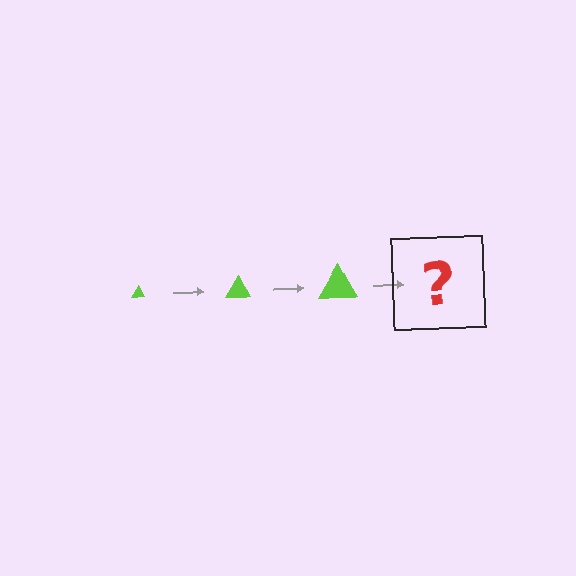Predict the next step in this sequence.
The next step is a lime triangle, larger than the previous one.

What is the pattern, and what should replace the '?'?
The pattern is that the triangle gets progressively larger each step. The '?' should be a lime triangle, larger than the previous one.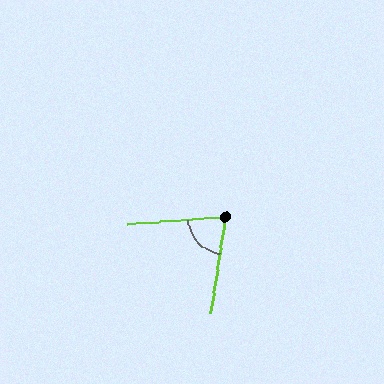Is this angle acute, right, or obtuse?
It is acute.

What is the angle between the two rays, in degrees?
Approximately 77 degrees.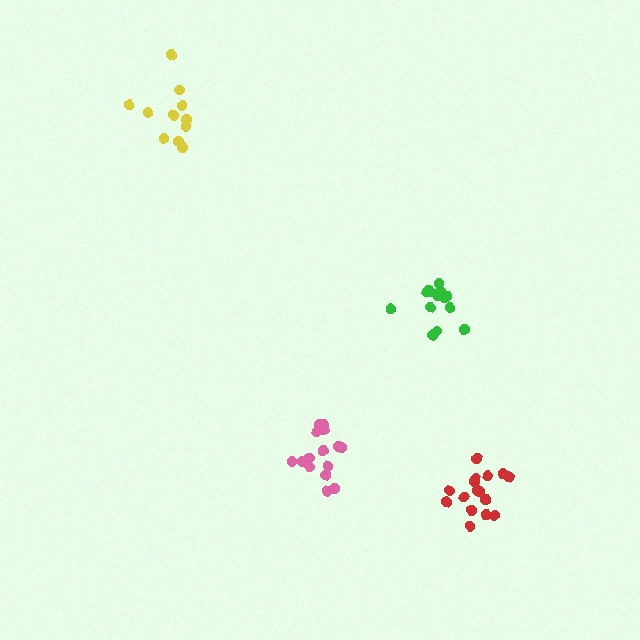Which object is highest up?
The yellow cluster is topmost.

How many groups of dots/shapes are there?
There are 4 groups.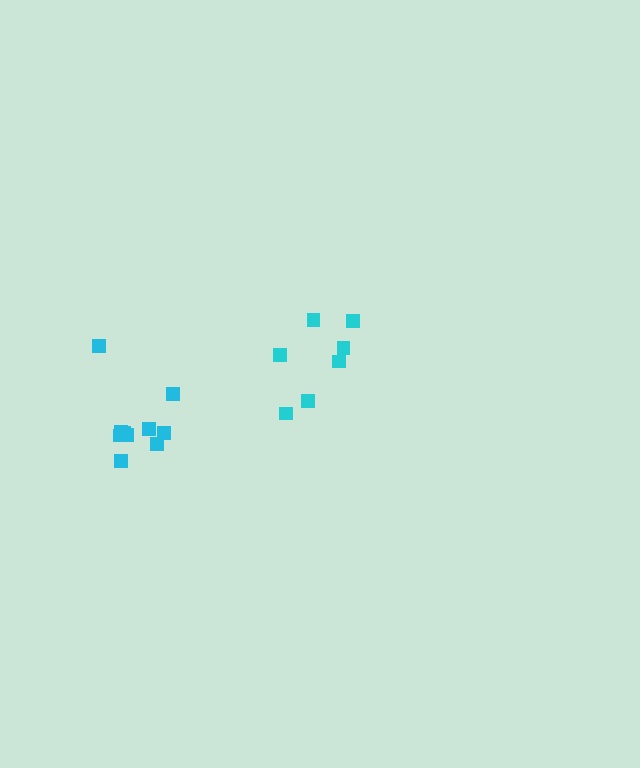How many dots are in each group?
Group 1: 7 dots, Group 2: 10 dots (17 total).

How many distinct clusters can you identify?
There are 2 distinct clusters.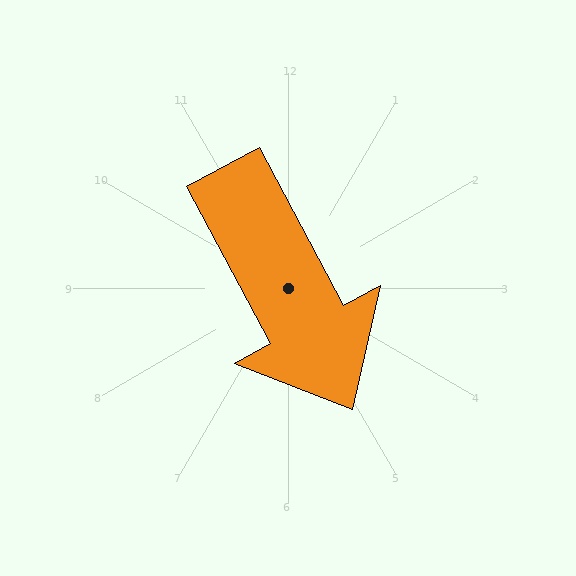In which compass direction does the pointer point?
Southeast.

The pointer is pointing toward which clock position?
Roughly 5 o'clock.